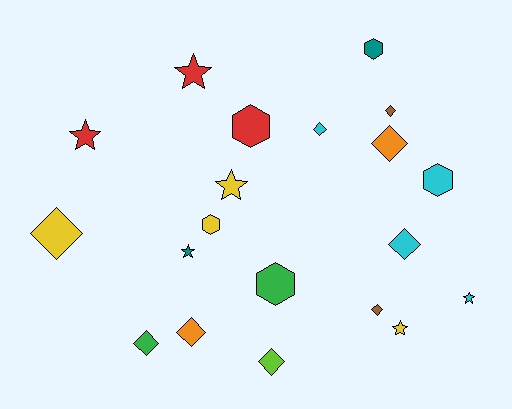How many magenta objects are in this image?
There are no magenta objects.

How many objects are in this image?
There are 20 objects.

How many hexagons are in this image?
There are 5 hexagons.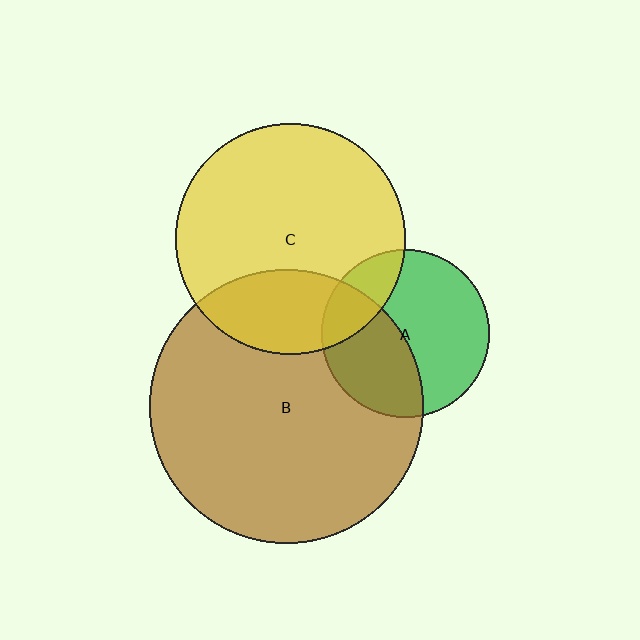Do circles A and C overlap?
Yes.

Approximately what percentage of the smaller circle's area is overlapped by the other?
Approximately 20%.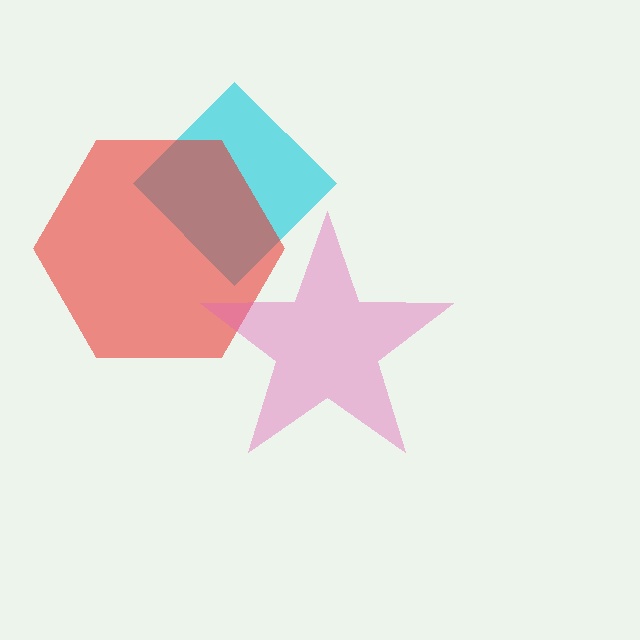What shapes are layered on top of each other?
The layered shapes are: a cyan diamond, a red hexagon, a pink star.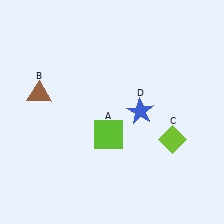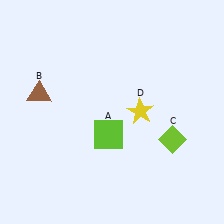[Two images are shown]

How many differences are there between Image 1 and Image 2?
There is 1 difference between the two images.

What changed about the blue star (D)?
In Image 1, D is blue. In Image 2, it changed to yellow.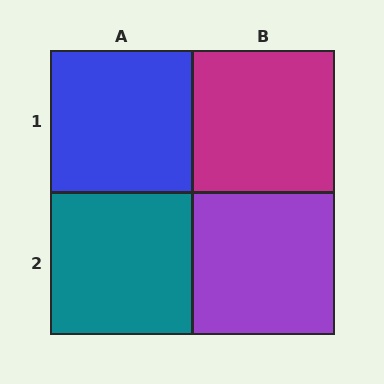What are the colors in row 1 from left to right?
Blue, magenta.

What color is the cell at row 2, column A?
Teal.